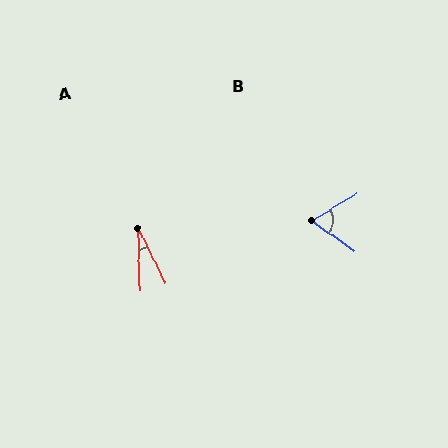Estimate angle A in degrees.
Approximately 25 degrees.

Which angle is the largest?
B, at approximately 66 degrees.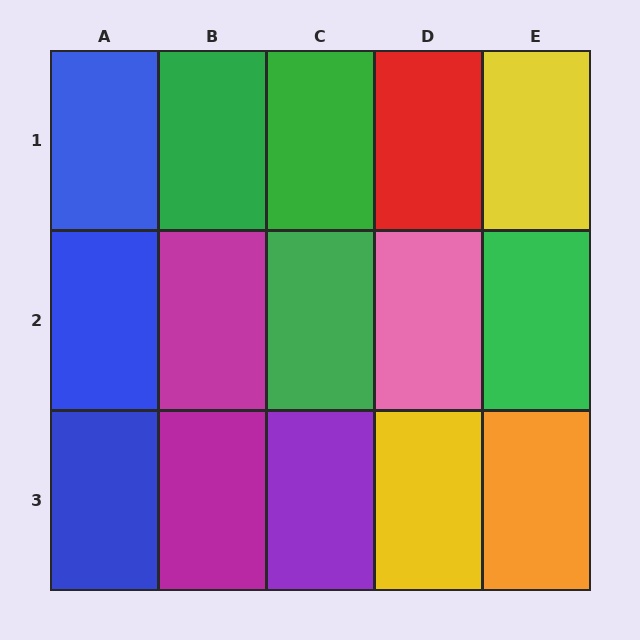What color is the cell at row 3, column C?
Purple.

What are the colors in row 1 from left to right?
Blue, green, green, red, yellow.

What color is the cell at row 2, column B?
Magenta.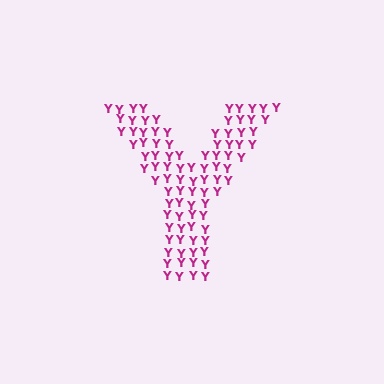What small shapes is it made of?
It is made of small letter Y's.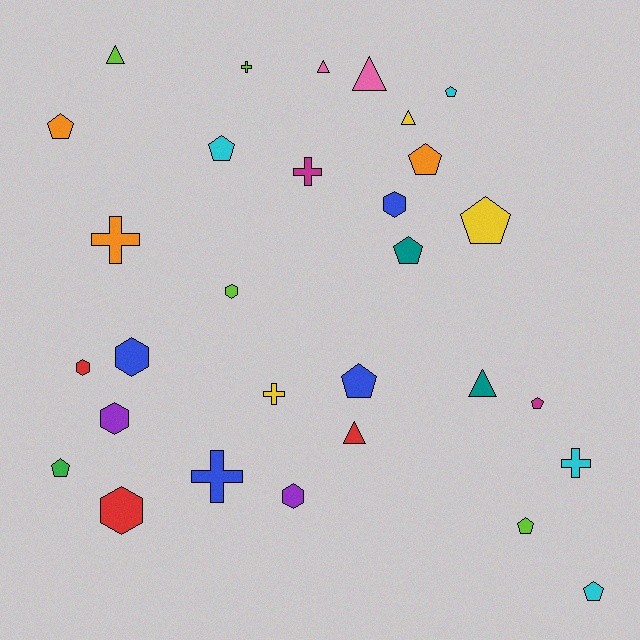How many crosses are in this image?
There are 6 crosses.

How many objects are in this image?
There are 30 objects.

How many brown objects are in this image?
There are no brown objects.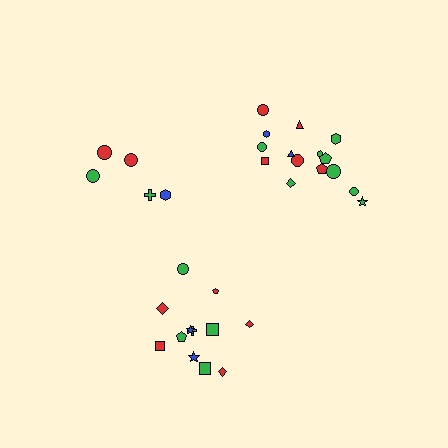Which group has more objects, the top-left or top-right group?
The top-right group.